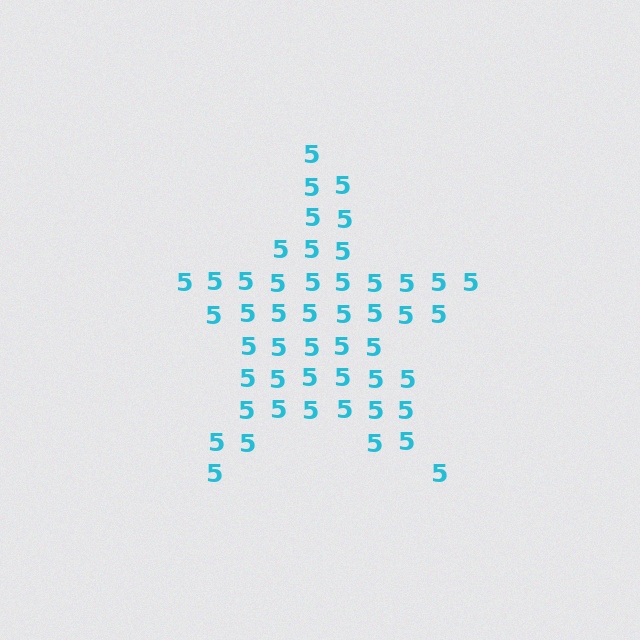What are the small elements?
The small elements are digit 5's.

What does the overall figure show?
The overall figure shows a star.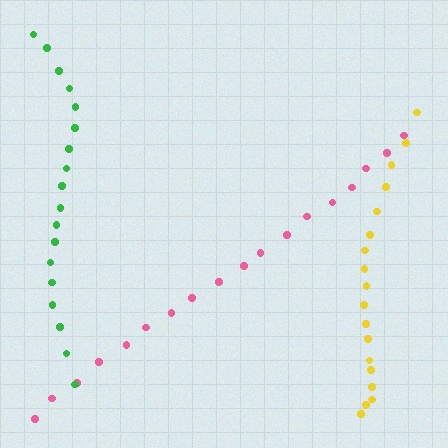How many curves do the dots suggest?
There are 3 distinct paths.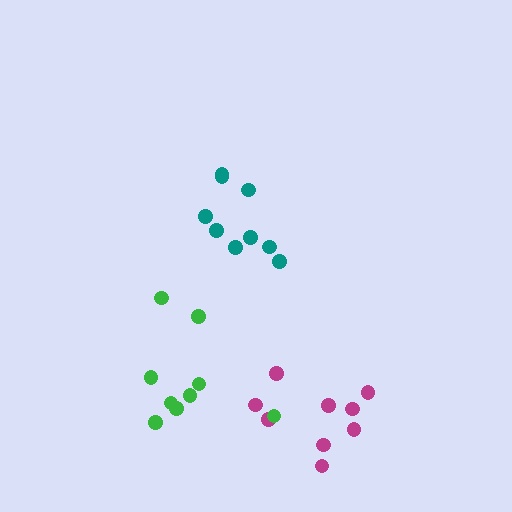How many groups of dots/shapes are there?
There are 3 groups.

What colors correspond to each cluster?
The clusters are colored: magenta, teal, green.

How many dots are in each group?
Group 1: 10 dots, Group 2: 9 dots, Group 3: 9 dots (28 total).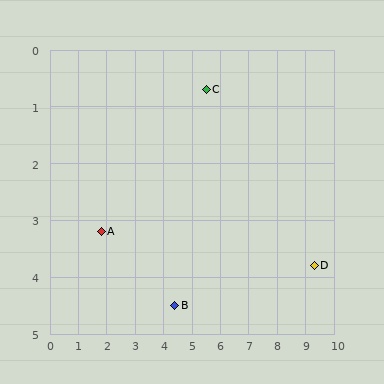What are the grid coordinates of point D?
Point D is at approximately (9.3, 3.8).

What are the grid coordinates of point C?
Point C is at approximately (5.5, 0.7).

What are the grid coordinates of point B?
Point B is at approximately (4.4, 4.5).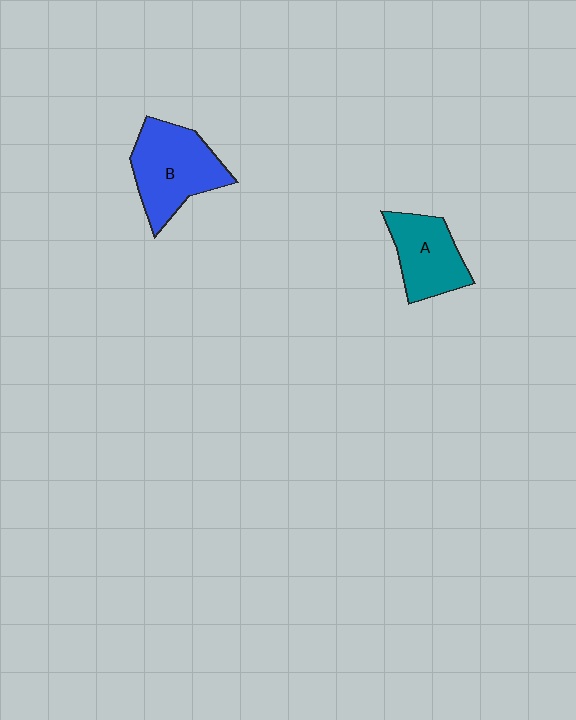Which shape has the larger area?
Shape B (blue).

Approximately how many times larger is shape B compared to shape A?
Approximately 1.3 times.